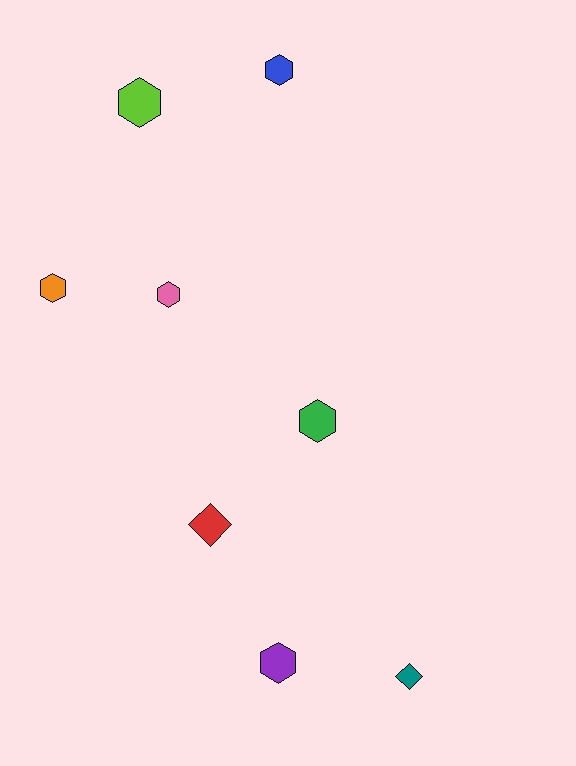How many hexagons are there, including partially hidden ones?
There are 6 hexagons.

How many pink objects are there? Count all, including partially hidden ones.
There is 1 pink object.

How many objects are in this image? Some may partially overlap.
There are 8 objects.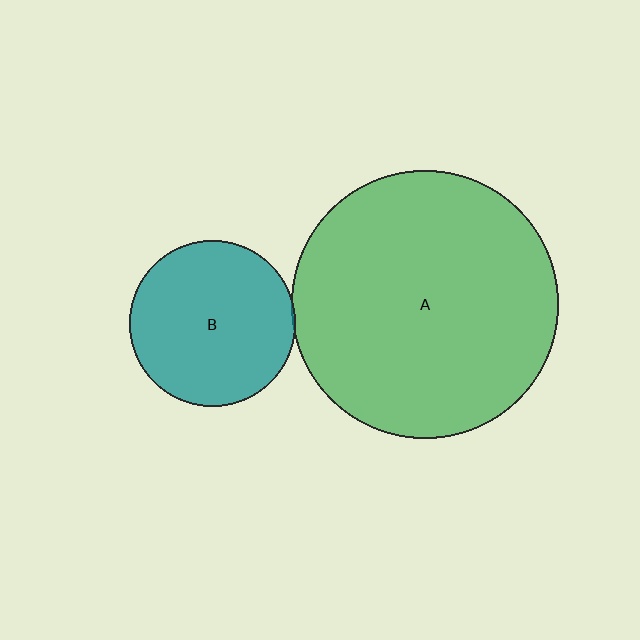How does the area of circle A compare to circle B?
Approximately 2.6 times.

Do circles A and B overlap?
Yes.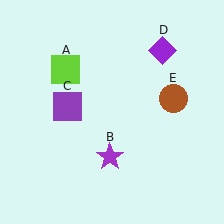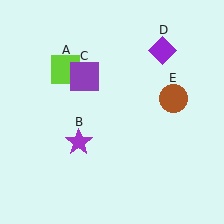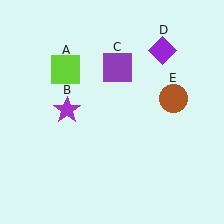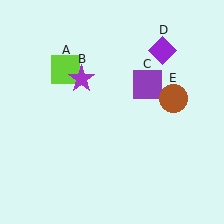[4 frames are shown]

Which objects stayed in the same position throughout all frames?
Lime square (object A) and purple diamond (object D) and brown circle (object E) remained stationary.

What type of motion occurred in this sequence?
The purple star (object B), purple square (object C) rotated clockwise around the center of the scene.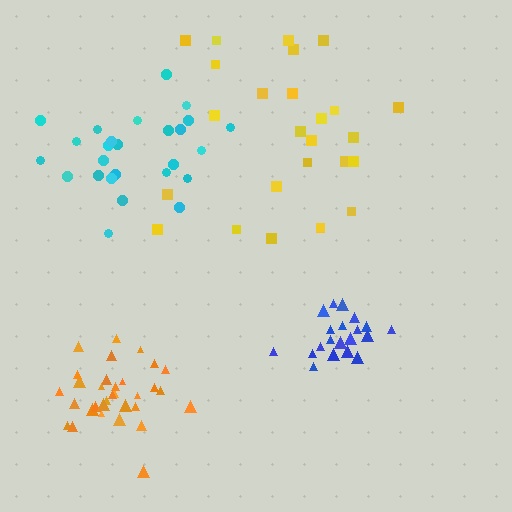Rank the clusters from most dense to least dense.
orange, blue, cyan, yellow.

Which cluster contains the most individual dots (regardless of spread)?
Orange (32).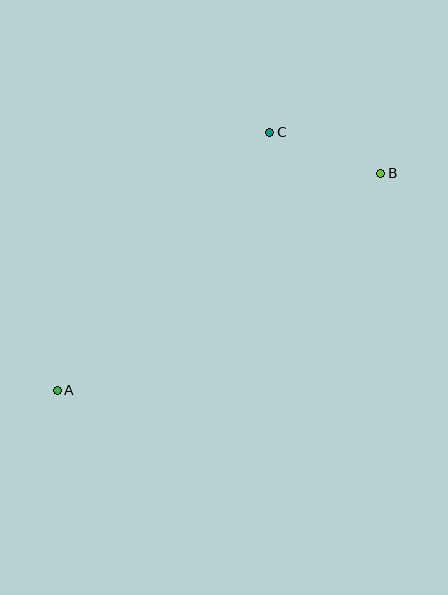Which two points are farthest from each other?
Points A and B are farthest from each other.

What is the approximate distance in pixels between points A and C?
The distance between A and C is approximately 334 pixels.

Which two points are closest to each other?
Points B and C are closest to each other.